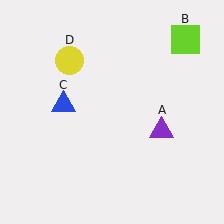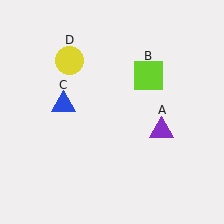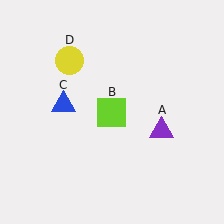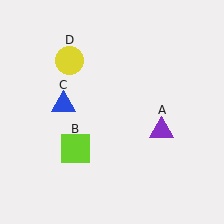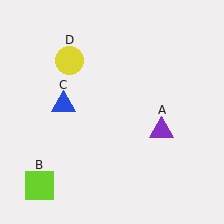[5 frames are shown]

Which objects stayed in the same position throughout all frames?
Purple triangle (object A) and blue triangle (object C) and yellow circle (object D) remained stationary.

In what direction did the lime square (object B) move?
The lime square (object B) moved down and to the left.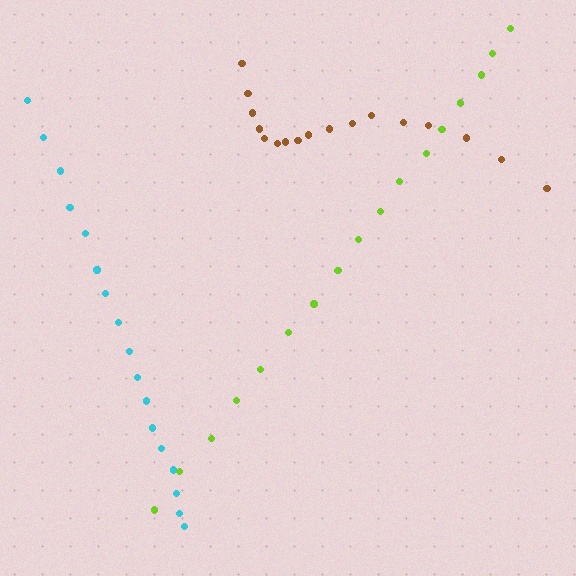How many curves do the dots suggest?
There are 3 distinct paths.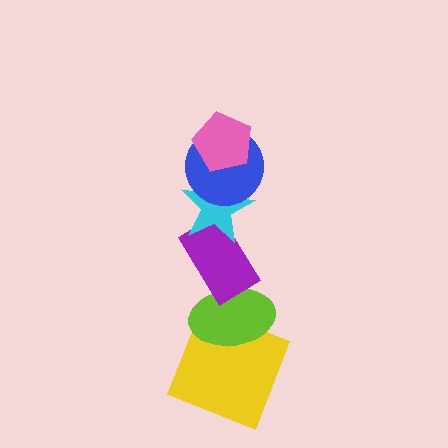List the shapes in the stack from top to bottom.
From top to bottom: the pink pentagon, the blue circle, the cyan star, the purple rectangle, the lime ellipse, the yellow square.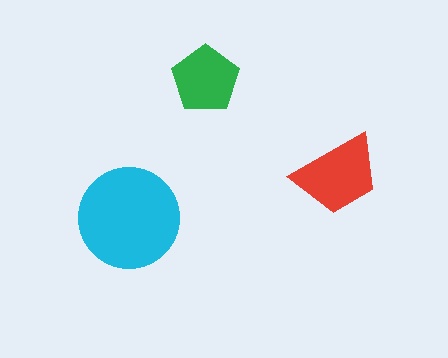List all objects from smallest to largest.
The green pentagon, the red trapezoid, the cyan circle.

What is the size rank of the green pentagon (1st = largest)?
3rd.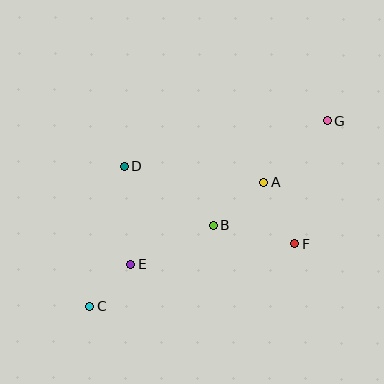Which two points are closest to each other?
Points C and E are closest to each other.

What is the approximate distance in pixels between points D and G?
The distance between D and G is approximately 208 pixels.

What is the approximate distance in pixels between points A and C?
The distance between A and C is approximately 213 pixels.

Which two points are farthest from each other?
Points C and G are farthest from each other.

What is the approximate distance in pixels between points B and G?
The distance between B and G is approximately 155 pixels.